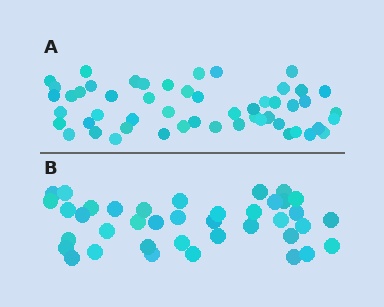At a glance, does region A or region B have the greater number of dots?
Region A (the top region) has more dots.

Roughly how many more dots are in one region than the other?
Region A has approximately 15 more dots than region B.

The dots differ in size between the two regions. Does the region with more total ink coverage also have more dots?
No. Region B has more total ink coverage because its dots are larger, but region A actually contains more individual dots. Total area can be misleading — the number of items is what matters here.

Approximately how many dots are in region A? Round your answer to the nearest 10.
About 50 dots. (The exact count is 52, which rounds to 50.)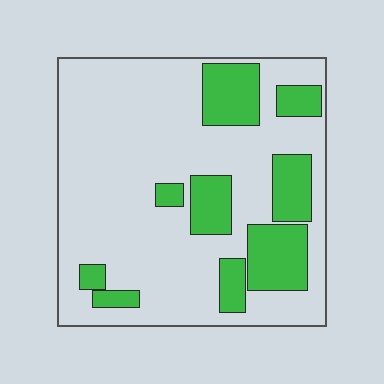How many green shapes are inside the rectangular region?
9.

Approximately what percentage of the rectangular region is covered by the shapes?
Approximately 25%.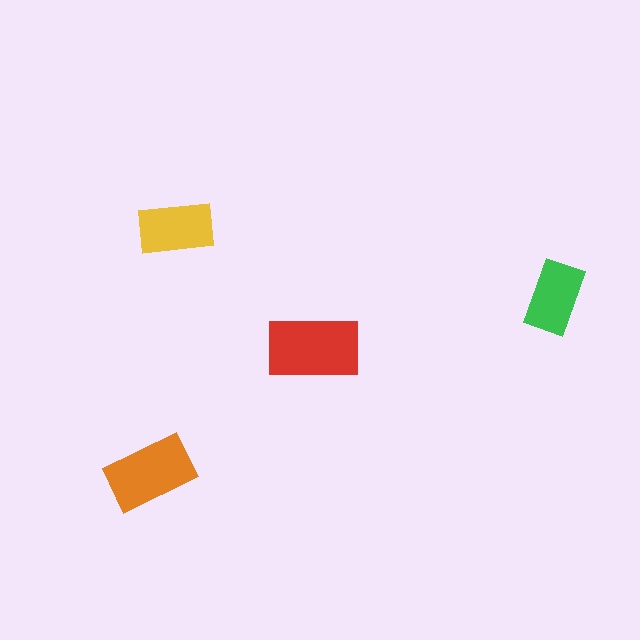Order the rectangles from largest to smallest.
the red one, the orange one, the yellow one, the green one.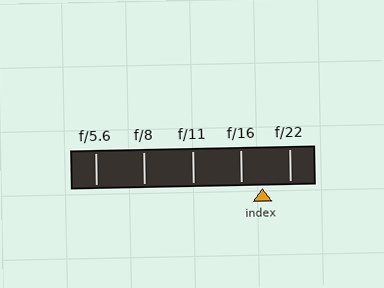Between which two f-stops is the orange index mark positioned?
The index mark is between f/16 and f/22.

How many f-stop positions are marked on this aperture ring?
There are 5 f-stop positions marked.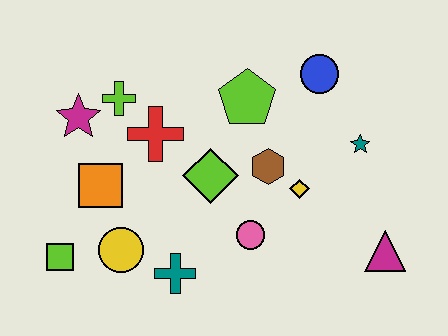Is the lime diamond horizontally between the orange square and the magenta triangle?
Yes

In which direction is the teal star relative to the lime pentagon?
The teal star is to the right of the lime pentagon.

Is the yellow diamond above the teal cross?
Yes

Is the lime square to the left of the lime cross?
Yes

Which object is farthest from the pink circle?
The magenta star is farthest from the pink circle.